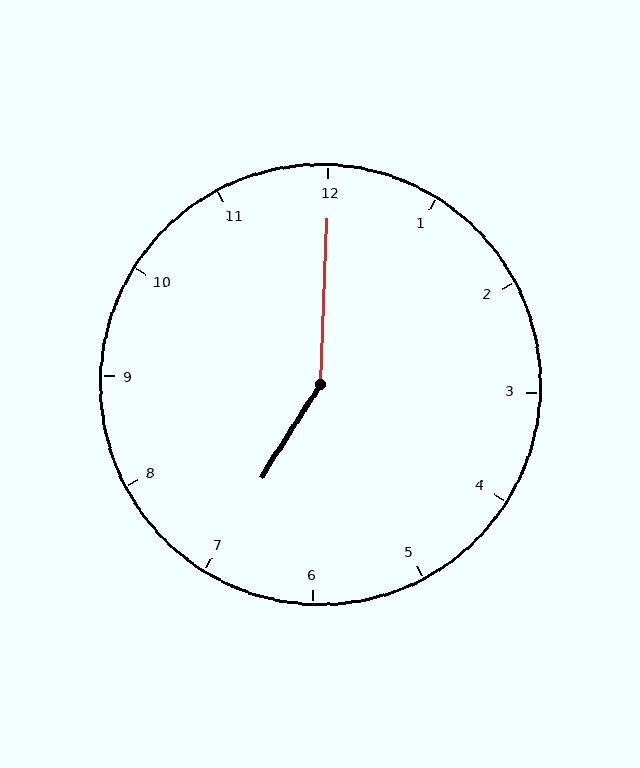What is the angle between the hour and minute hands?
Approximately 150 degrees.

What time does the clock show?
7:00.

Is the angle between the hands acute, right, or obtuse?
It is obtuse.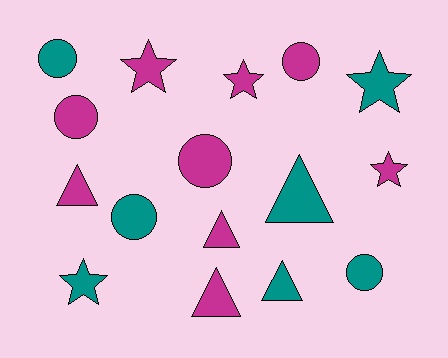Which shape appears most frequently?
Circle, with 6 objects.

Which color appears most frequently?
Magenta, with 9 objects.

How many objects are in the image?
There are 16 objects.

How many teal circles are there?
There are 3 teal circles.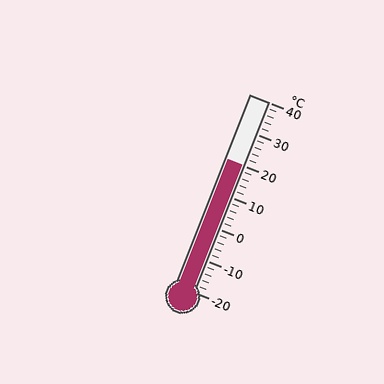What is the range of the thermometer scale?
The thermometer scale ranges from -20°C to 40°C.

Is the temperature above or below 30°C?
The temperature is below 30°C.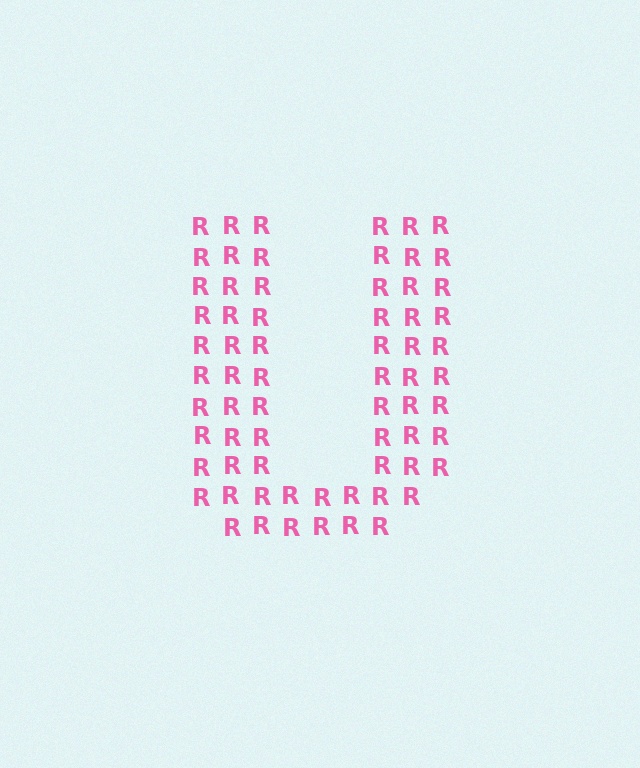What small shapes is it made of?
It is made of small letter R's.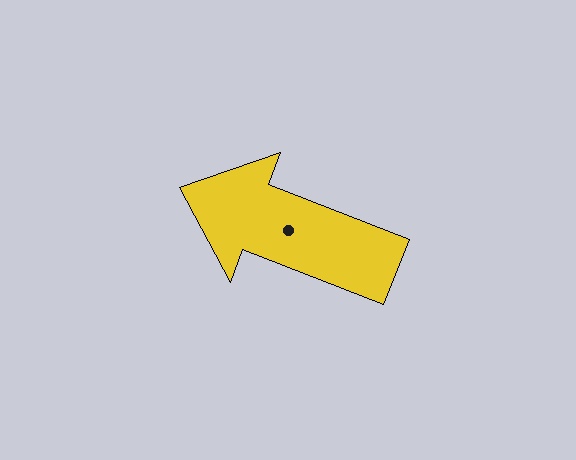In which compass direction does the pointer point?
West.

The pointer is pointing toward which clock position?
Roughly 10 o'clock.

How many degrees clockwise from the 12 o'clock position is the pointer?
Approximately 291 degrees.